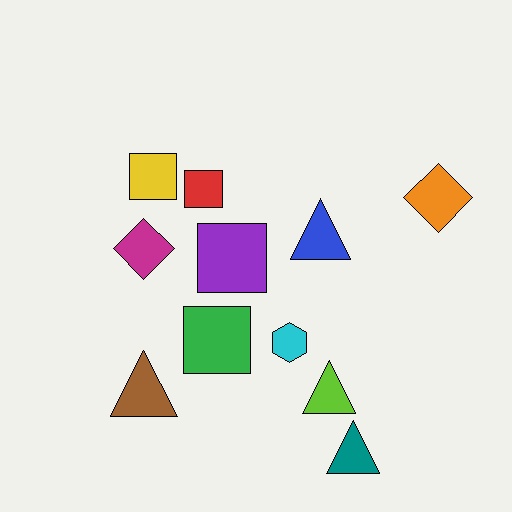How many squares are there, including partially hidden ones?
There are 4 squares.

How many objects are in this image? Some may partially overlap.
There are 11 objects.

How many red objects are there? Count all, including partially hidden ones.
There is 1 red object.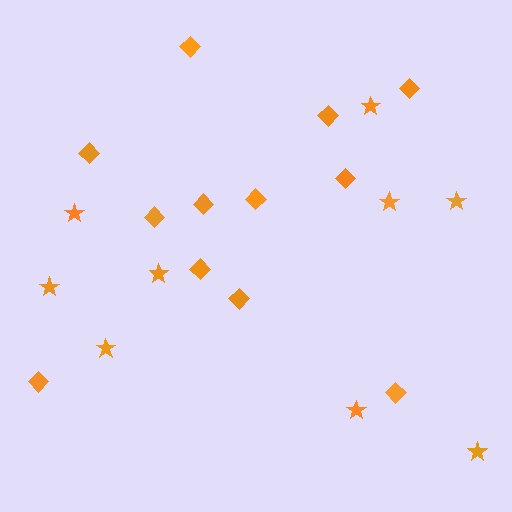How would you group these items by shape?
There are 2 groups: one group of stars (9) and one group of diamonds (12).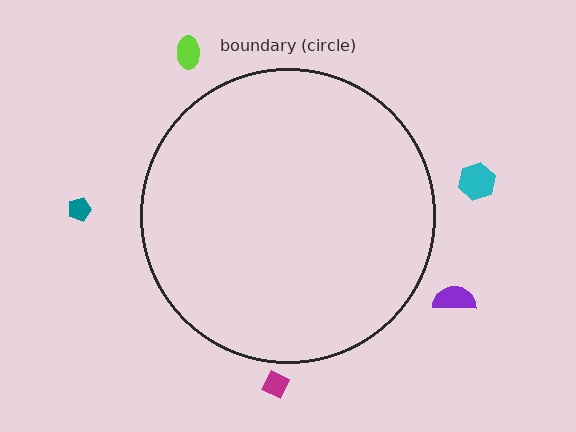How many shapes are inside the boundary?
0 inside, 5 outside.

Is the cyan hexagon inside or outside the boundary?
Outside.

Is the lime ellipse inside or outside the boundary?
Outside.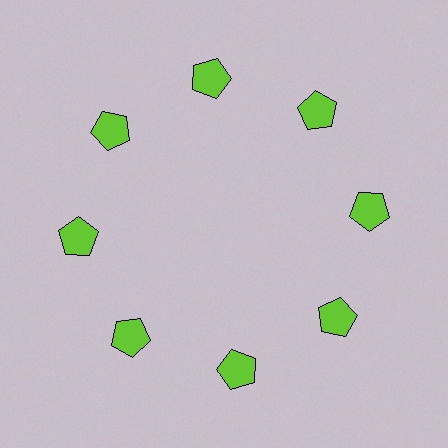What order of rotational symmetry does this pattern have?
This pattern has 8-fold rotational symmetry.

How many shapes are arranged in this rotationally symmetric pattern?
There are 8 shapes, arranged in 8 groups of 1.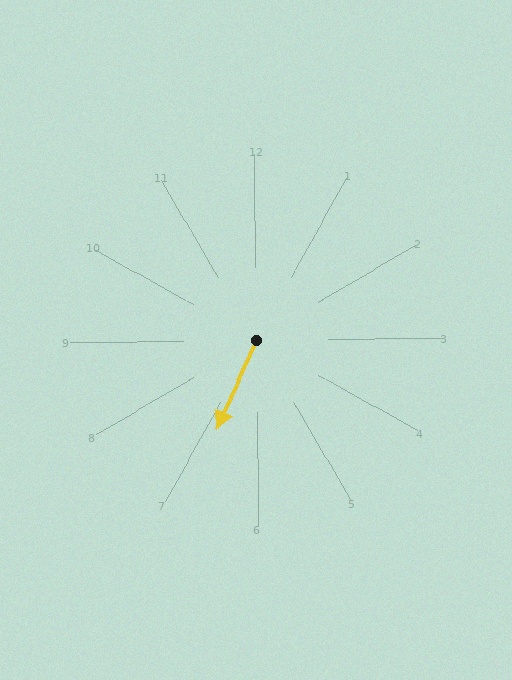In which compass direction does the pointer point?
Southwest.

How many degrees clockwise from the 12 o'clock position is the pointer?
Approximately 204 degrees.